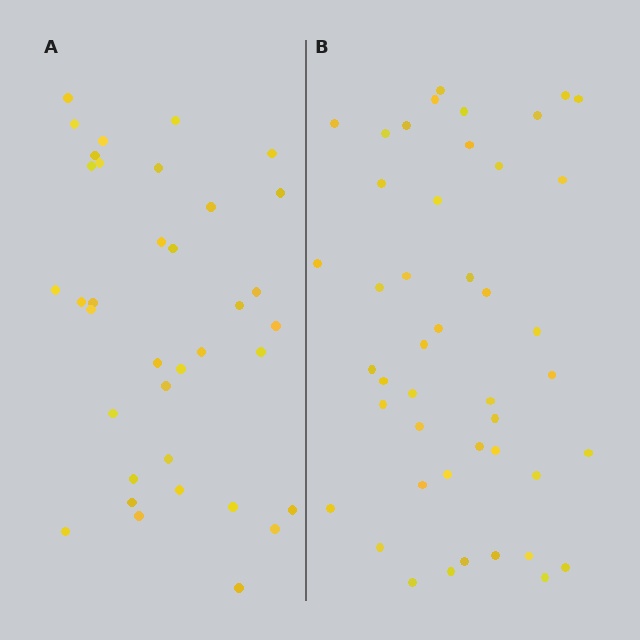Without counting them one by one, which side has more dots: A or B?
Region B (the right region) has more dots.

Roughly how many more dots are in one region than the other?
Region B has roughly 8 or so more dots than region A.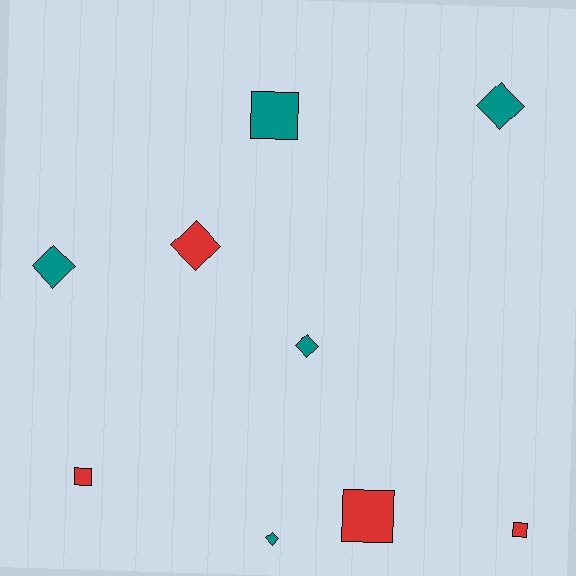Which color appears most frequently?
Teal, with 5 objects.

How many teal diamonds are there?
There are 4 teal diamonds.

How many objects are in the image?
There are 9 objects.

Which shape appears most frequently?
Diamond, with 5 objects.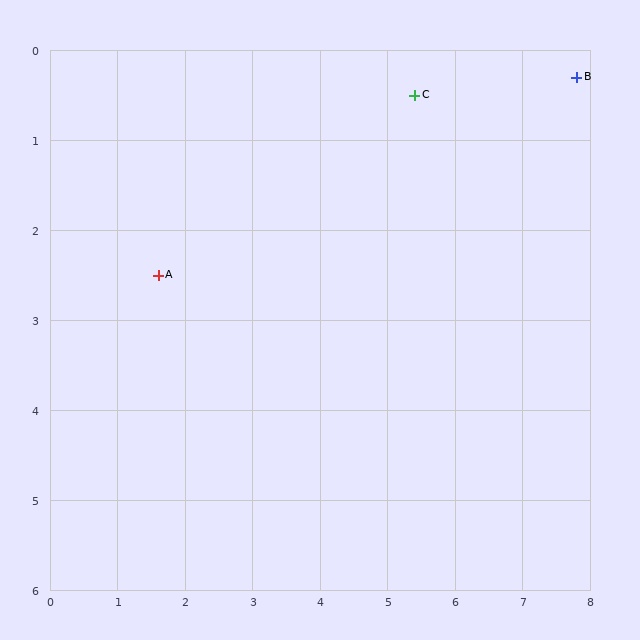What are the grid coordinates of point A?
Point A is at approximately (1.6, 2.5).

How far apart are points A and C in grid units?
Points A and C are about 4.3 grid units apart.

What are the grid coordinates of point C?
Point C is at approximately (5.4, 0.5).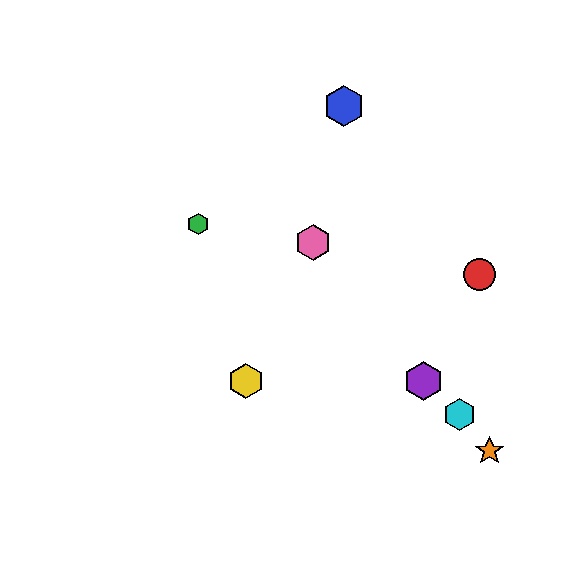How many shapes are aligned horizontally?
2 shapes (the yellow hexagon, the purple hexagon) are aligned horizontally.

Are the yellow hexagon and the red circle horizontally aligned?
No, the yellow hexagon is at y≈381 and the red circle is at y≈275.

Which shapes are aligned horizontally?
The yellow hexagon, the purple hexagon are aligned horizontally.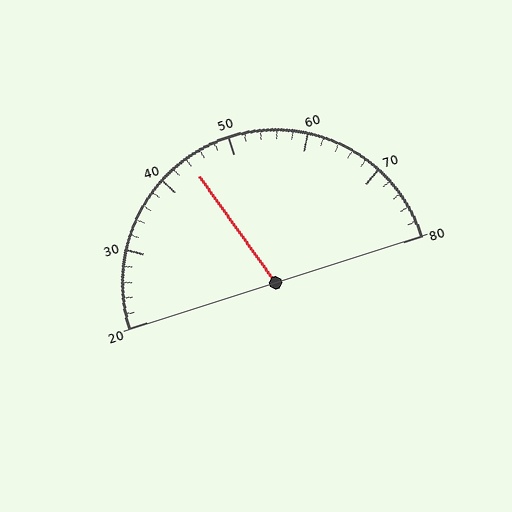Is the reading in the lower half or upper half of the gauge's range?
The reading is in the lower half of the range (20 to 80).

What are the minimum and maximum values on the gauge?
The gauge ranges from 20 to 80.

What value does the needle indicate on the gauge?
The needle indicates approximately 44.